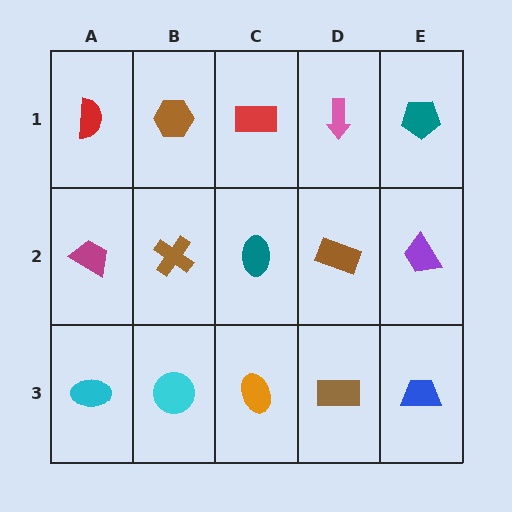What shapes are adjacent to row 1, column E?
A purple trapezoid (row 2, column E), a pink arrow (row 1, column D).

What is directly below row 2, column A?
A cyan ellipse.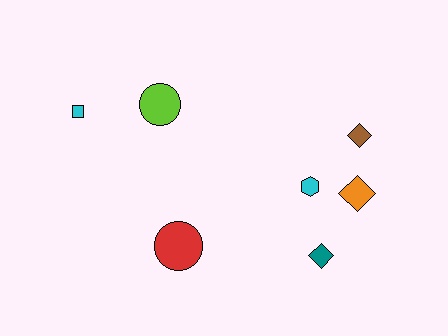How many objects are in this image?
There are 7 objects.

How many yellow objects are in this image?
There are no yellow objects.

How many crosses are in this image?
There are no crosses.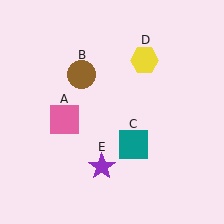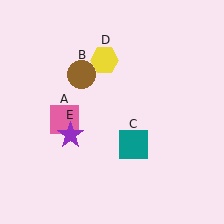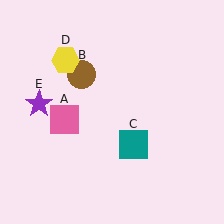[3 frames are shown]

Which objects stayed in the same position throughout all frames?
Pink square (object A) and brown circle (object B) and teal square (object C) remained stationary.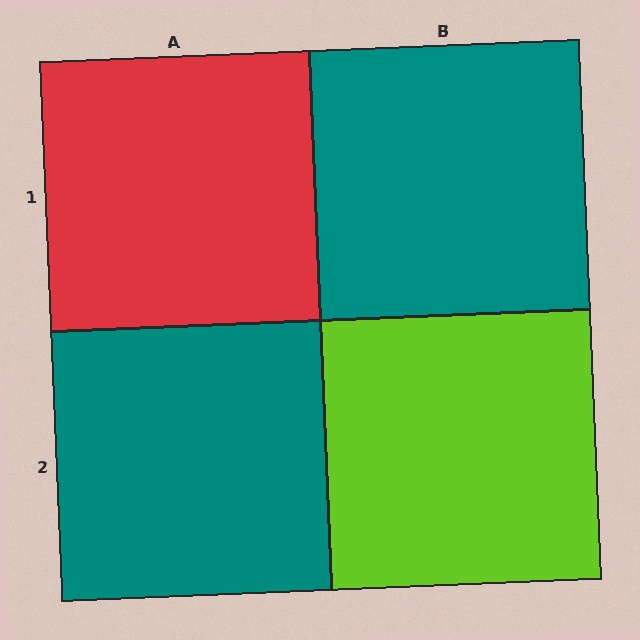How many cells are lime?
1 cell is lime.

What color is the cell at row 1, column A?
Red.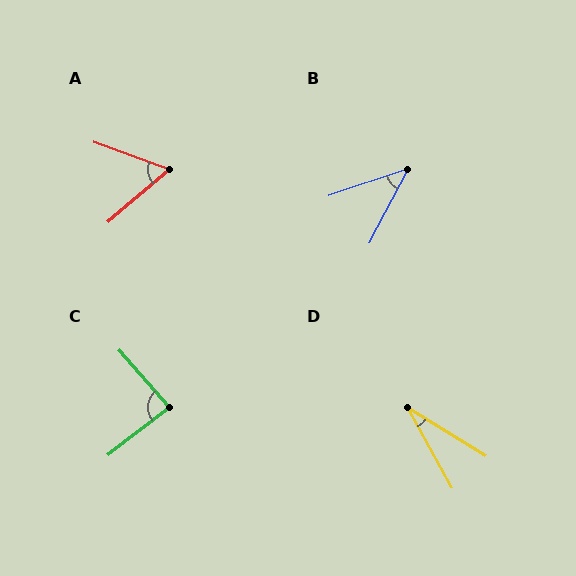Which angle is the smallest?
D, at approximately 29 degrees.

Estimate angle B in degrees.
Approximately 44 degrees.